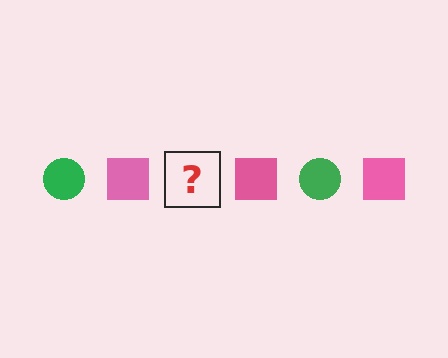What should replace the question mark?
The question mark should be replaced with a green circle.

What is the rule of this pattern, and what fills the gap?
The rule is that the pattern alternates between green circle and pink square. The gap should be filled with a green circle.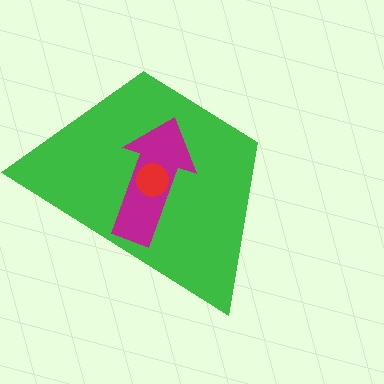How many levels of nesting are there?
3.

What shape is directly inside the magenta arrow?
The red circle.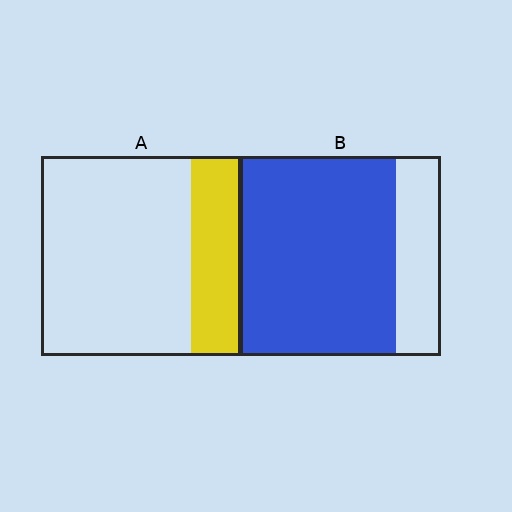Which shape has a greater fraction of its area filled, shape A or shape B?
Shape B.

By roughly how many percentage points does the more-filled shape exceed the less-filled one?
By roughly 55 percentage points (B over A).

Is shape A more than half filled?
No.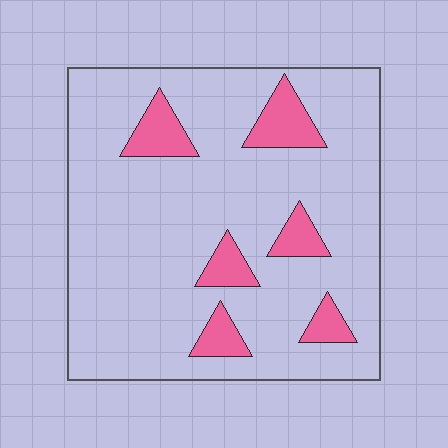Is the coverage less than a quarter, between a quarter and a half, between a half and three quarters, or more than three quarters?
Less than a quarter.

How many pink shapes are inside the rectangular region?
6.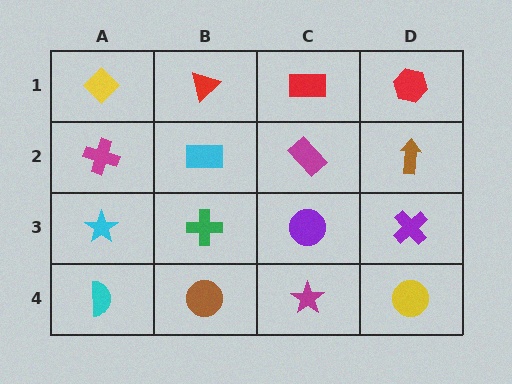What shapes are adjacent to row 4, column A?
A cyan star (row 3, column A), a brown circle (row 4, column B).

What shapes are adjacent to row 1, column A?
A magenta cross (row 2, column A), a red triangle (row 1, column B).